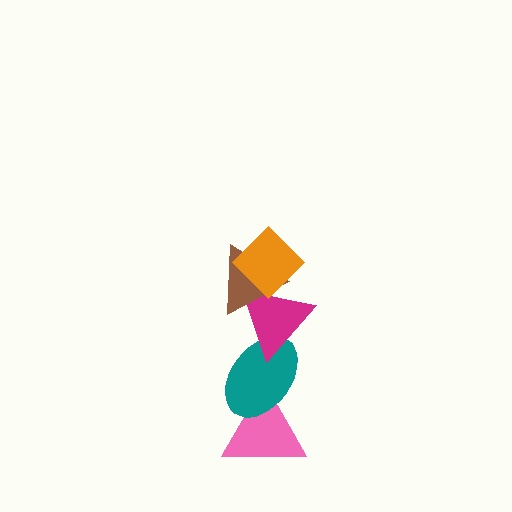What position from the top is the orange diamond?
The orange diamond is 1st from the top.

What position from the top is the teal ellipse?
The teal ellipse is 4th from the top.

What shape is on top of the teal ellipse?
The magenta triangle is on top of the teal ellipse.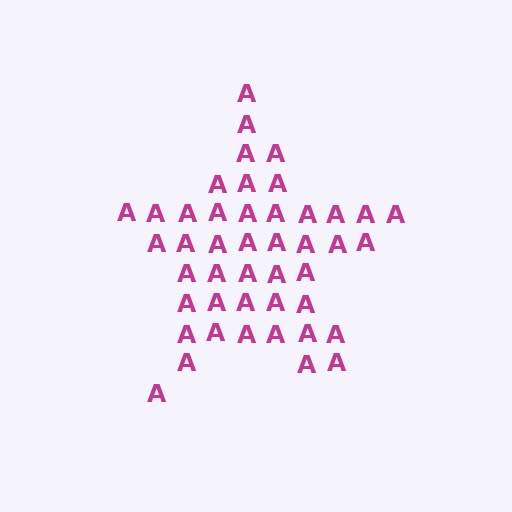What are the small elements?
The small elements are letter A's.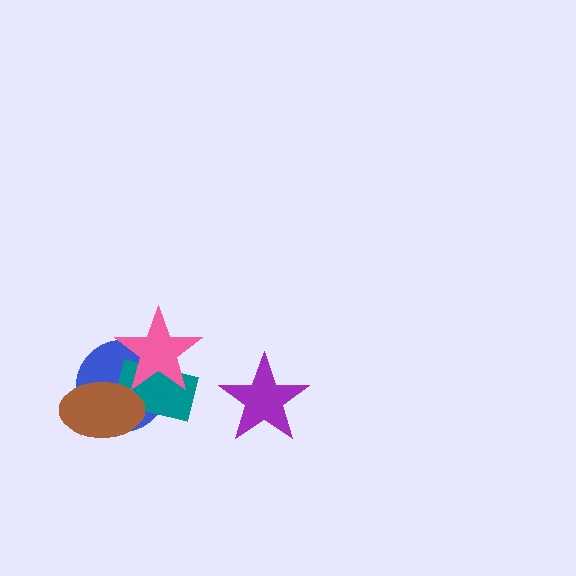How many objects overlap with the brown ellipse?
2 objects overlap with the brown ellipse.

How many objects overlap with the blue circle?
3 objects overlap with the blue circle.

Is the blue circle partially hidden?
Yes, it is partially covered by another shape.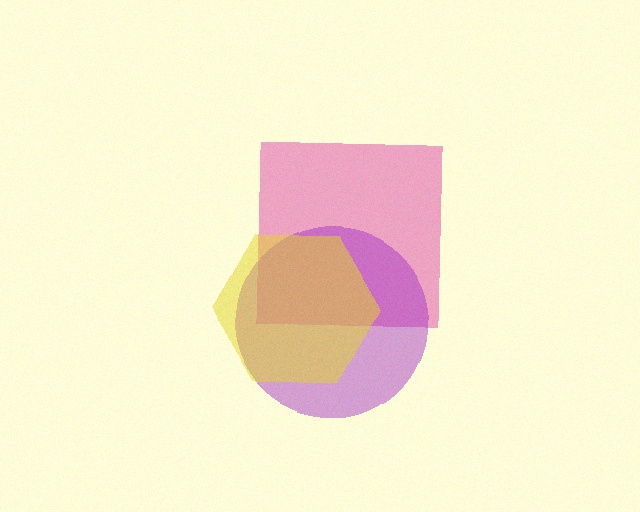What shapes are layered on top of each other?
The layered shapes are: a magenta square, a purple circle, a yellow hexagon.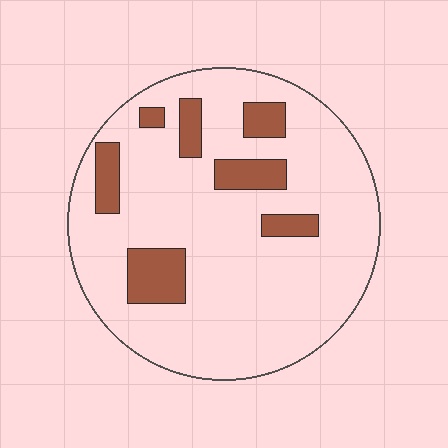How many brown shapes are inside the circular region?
7.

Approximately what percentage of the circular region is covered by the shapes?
Approximately 15%.